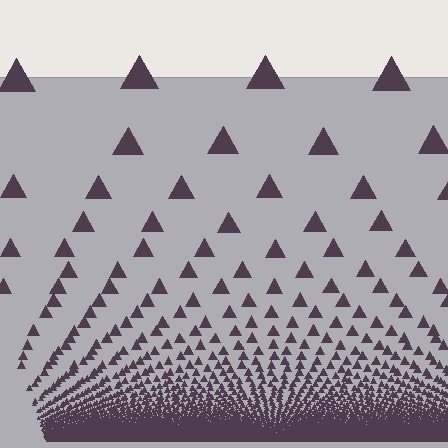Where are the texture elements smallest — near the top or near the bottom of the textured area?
Near the bottom.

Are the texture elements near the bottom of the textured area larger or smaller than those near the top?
Smaller. The gradient is inverted — elements near the bottom are smaller and denser.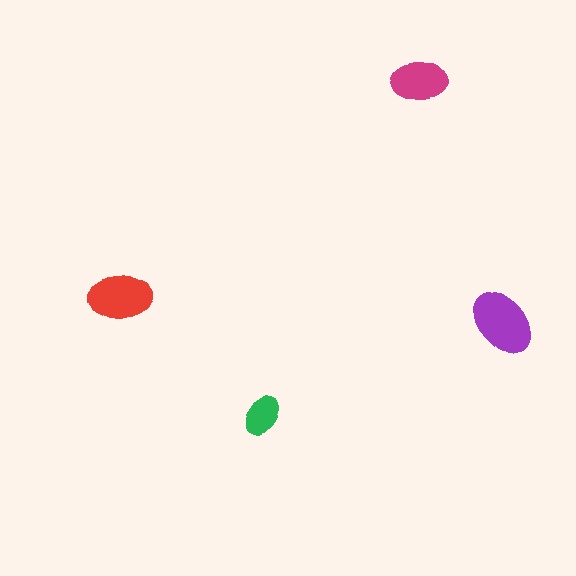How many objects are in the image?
There are 4 objects in the image.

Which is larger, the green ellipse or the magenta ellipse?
The magenta one.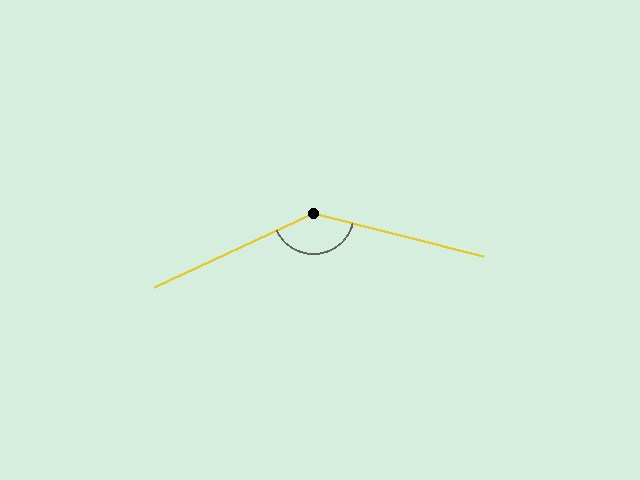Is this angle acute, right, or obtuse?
It is obtuse.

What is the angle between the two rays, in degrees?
Approximately 141 degrees.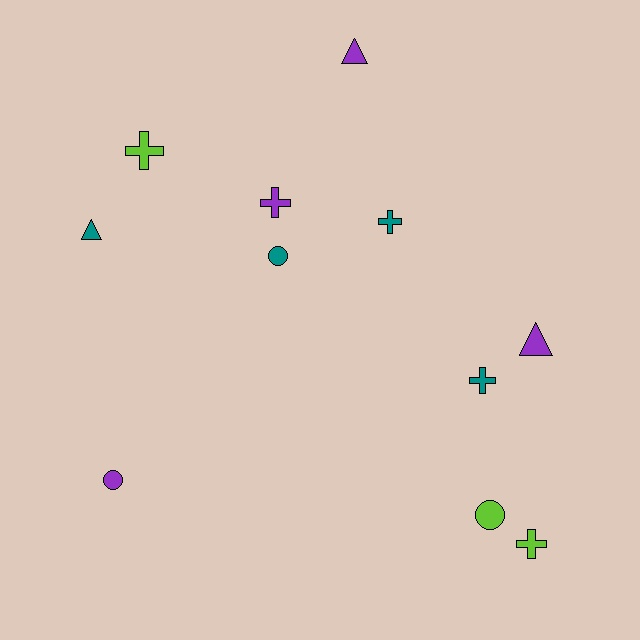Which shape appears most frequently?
Cross, with 5 objects.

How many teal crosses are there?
There are 2 teal crosses.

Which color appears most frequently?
Teal, with 4 objects.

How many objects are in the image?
There are 11 objects.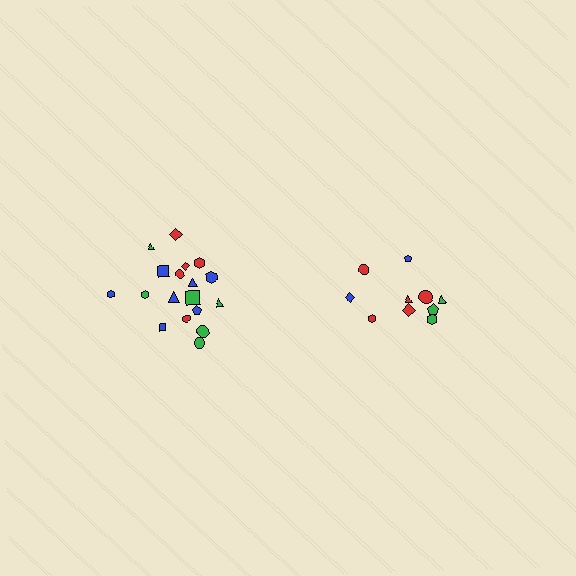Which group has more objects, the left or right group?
The left group.